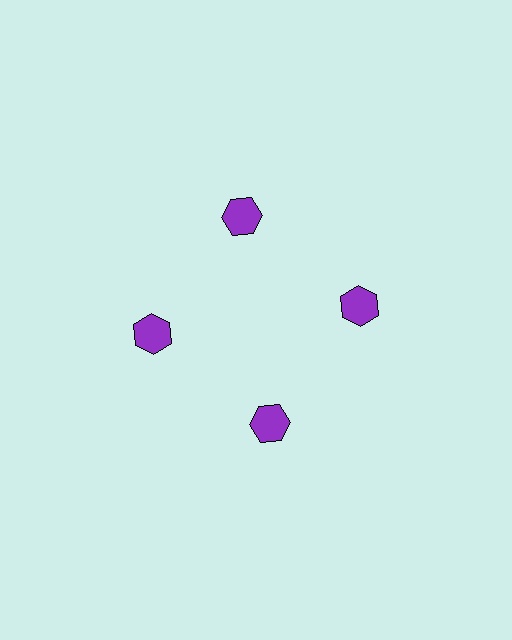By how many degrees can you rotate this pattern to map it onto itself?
The pattern maps onto itself every 90 degrees of rotation.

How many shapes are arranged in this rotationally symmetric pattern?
There are 4 shapes, arranged in 4 groups of 1.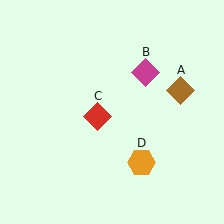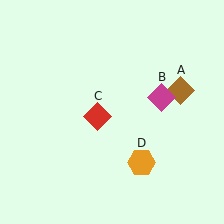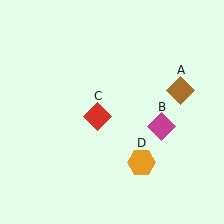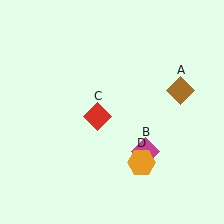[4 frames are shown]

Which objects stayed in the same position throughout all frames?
Brown diamond (object A) and red diamond (object C) and orange hexagon (object D) remained stationary.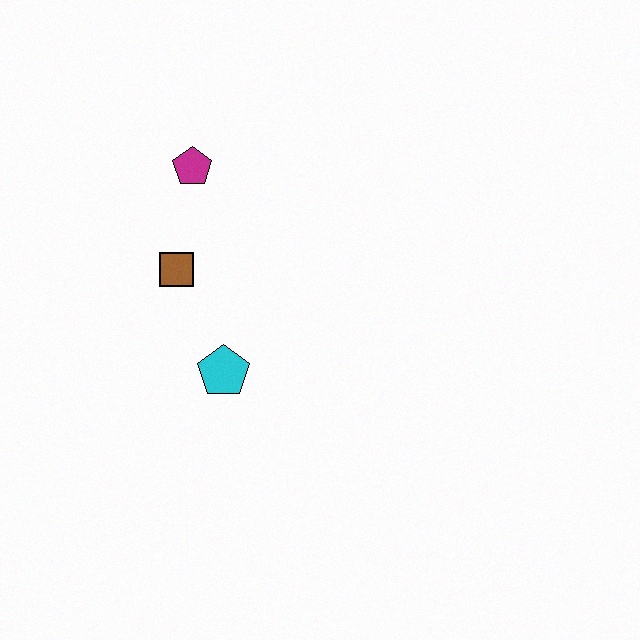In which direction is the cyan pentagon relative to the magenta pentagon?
The cyan pentagon is below the magenta pentagon.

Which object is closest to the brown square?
The magenta pentagon is closest to the brown square.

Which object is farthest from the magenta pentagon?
The cyan pentagon is farthest from the magenta pentagon.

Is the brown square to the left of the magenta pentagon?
Yes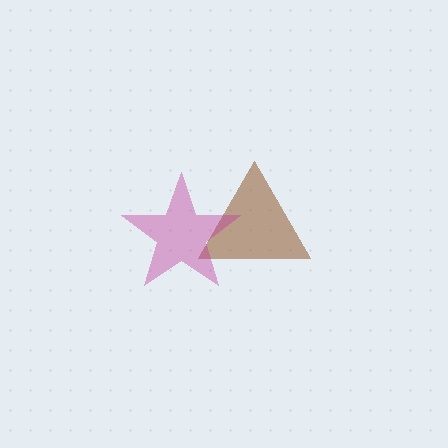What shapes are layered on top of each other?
The layered shapes are: a brown triangle, a magenta star.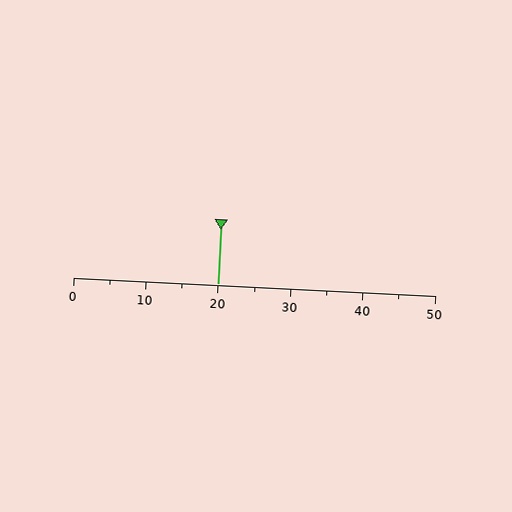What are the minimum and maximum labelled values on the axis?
The axis runs from 0 to 50.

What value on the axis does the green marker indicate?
The marker indicates approximately 20.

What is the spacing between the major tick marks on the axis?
The major ticks are spaced 10 apart.